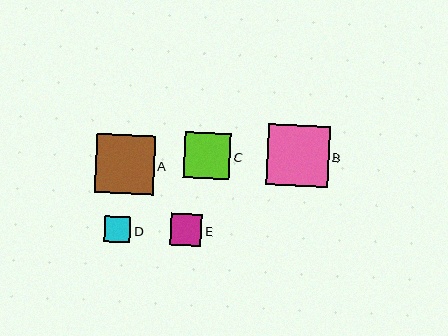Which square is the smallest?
Square D is the smallest with a size of approximately 26 pixels.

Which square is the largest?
Square B is the largest with a size of approximately 61 pixels.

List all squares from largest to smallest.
From largest to smallest: B, A, C, E, D.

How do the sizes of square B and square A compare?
Square B and square A are approximately the same size.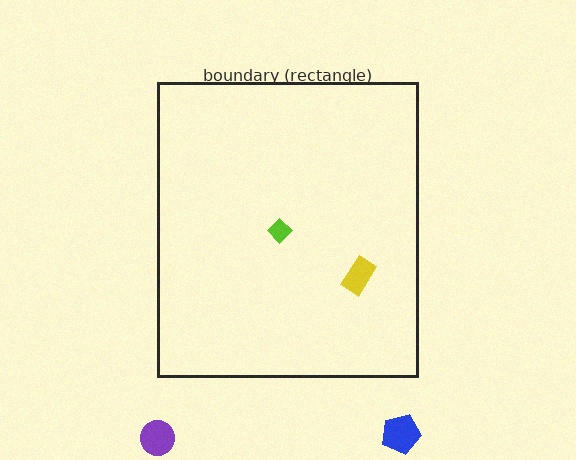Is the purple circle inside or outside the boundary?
Outside.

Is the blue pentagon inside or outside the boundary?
Outside.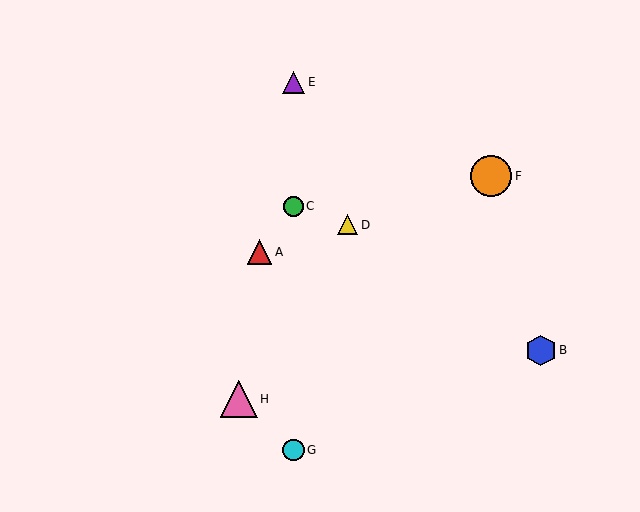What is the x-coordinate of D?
Object D is at x≈347.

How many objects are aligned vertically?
3 objects (C, E, G) are aligned vertically.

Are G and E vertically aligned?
Yes, both are at x≈293.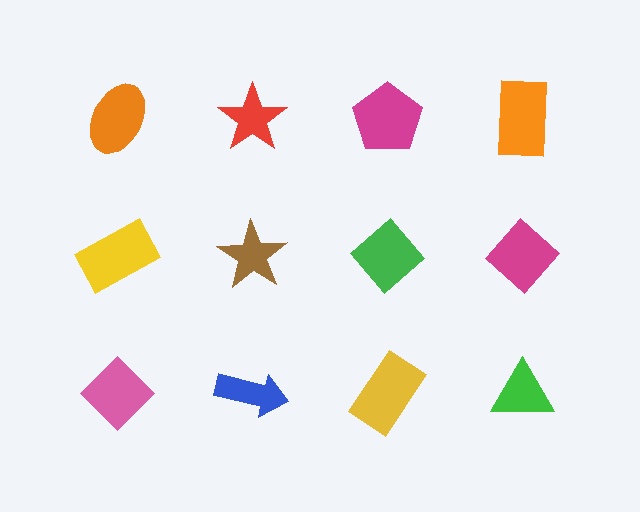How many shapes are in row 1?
4 shapes.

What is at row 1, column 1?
An orange ellipse.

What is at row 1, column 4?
An orange rectangle.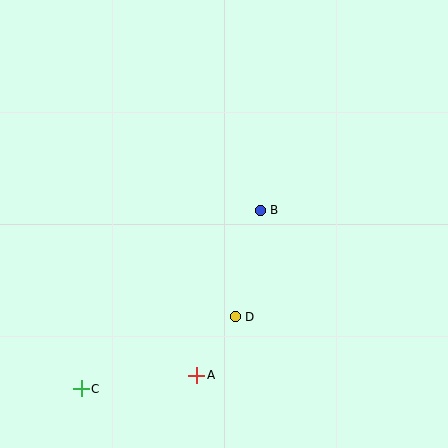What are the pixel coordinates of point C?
Point C is at (81, 389).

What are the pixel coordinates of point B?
Point B is at (260, 210).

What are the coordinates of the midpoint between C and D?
The midpoint between C and D is at (158, 353).